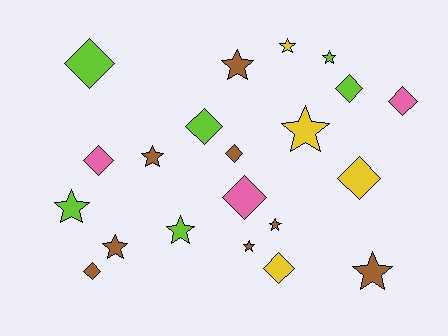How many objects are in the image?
There are 21 objects.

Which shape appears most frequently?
Star, with 11 objects.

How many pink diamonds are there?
There are 3 pink diamonds.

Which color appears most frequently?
Brown, with 8 objects.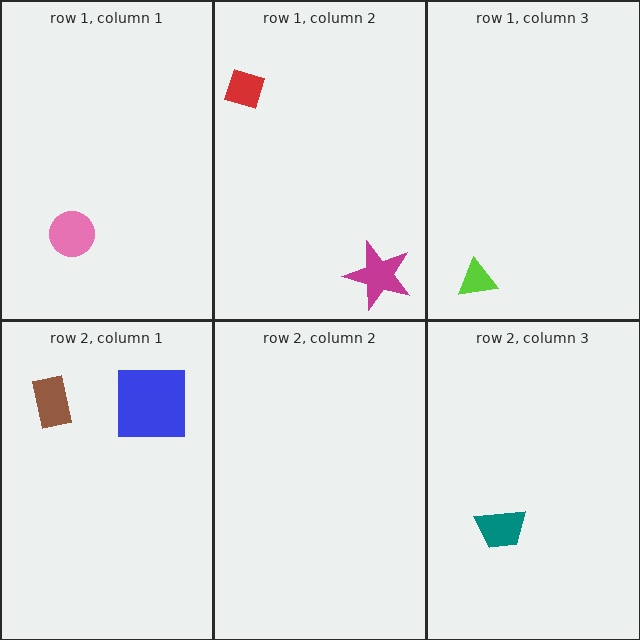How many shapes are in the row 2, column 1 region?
2.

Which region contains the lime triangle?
The row 1, column 3 region.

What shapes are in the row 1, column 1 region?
The pink circle.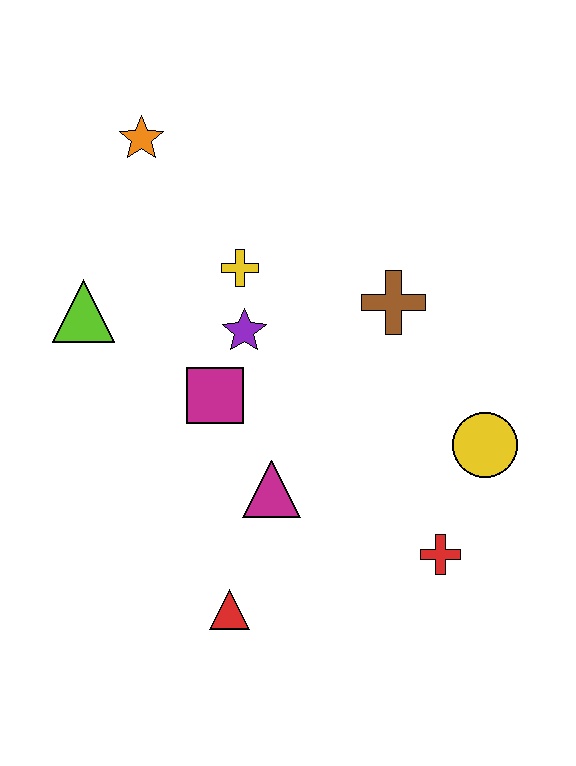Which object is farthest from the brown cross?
The red triangle is farthest from the brown cross.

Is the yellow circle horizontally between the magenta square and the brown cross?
No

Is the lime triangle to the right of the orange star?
No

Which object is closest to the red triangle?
The magenta triangle is closest to the red triangle.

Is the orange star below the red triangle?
No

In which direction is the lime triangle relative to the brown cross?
The lime triangle is to the left of the brown cross.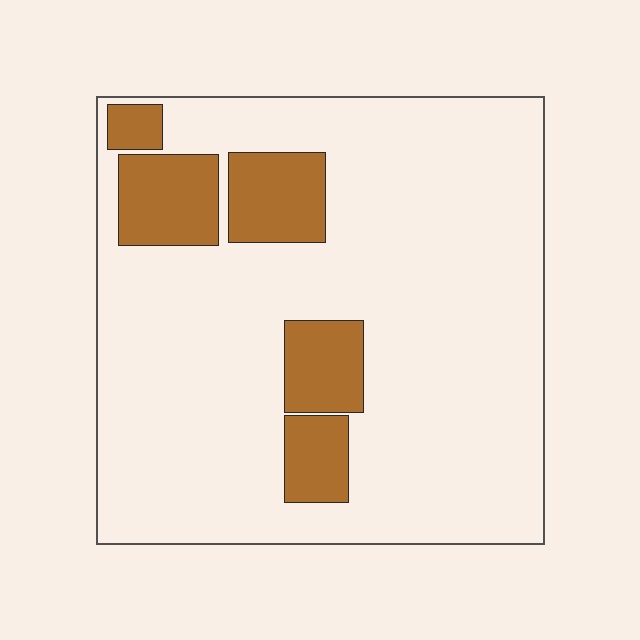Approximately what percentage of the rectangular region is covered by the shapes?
Approximately 15%.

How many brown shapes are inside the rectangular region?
5.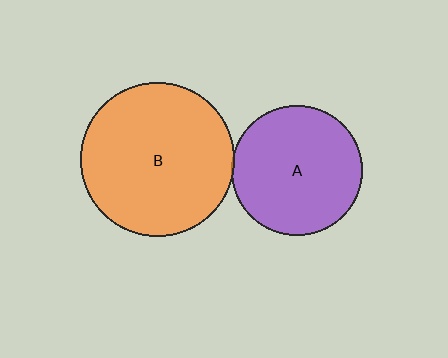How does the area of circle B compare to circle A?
Approximately 1.4 times.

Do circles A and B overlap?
Yes.